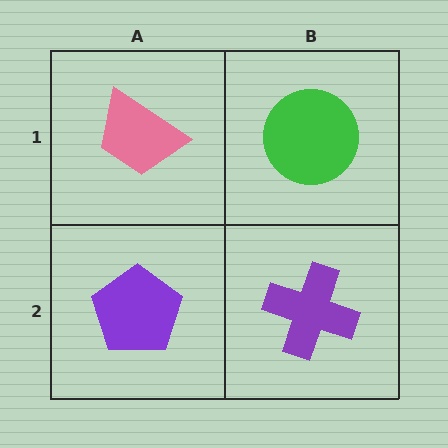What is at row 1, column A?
A pink trapezoid.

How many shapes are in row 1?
2 shapes.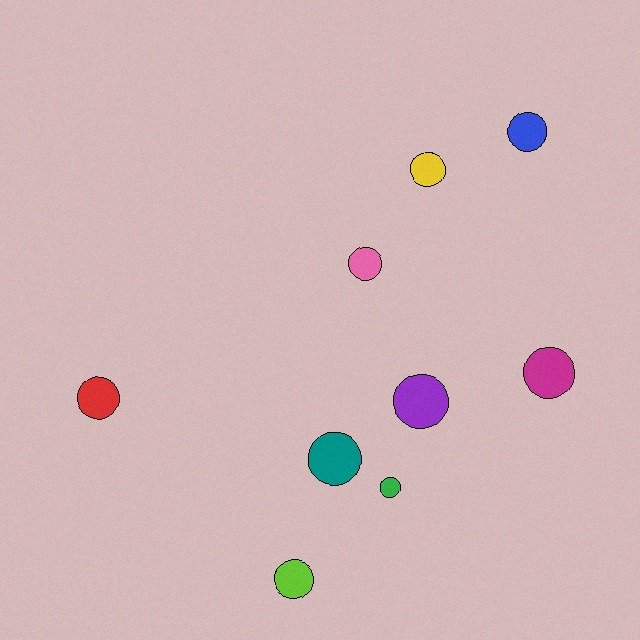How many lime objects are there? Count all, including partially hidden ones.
There is 1 lime object.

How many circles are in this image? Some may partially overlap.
There are 9 circles.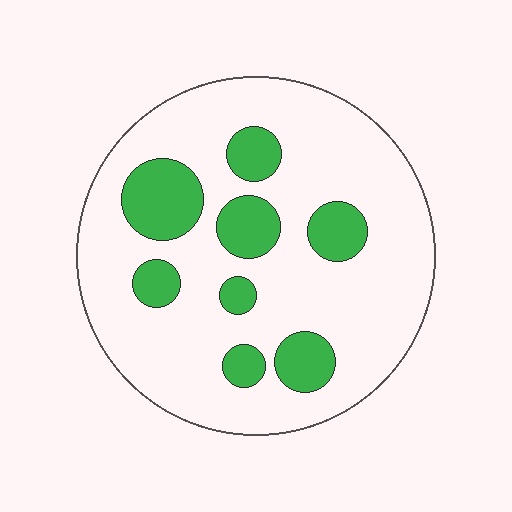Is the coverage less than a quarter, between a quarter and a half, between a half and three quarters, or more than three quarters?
Less than a quarter.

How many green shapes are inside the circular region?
8.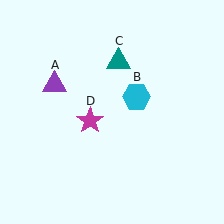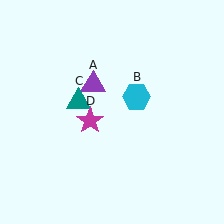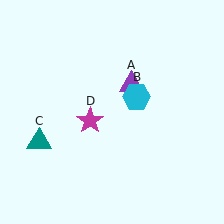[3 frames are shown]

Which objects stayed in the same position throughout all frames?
Cyan hexagon (object B) and magenta star (object D) remained stationary.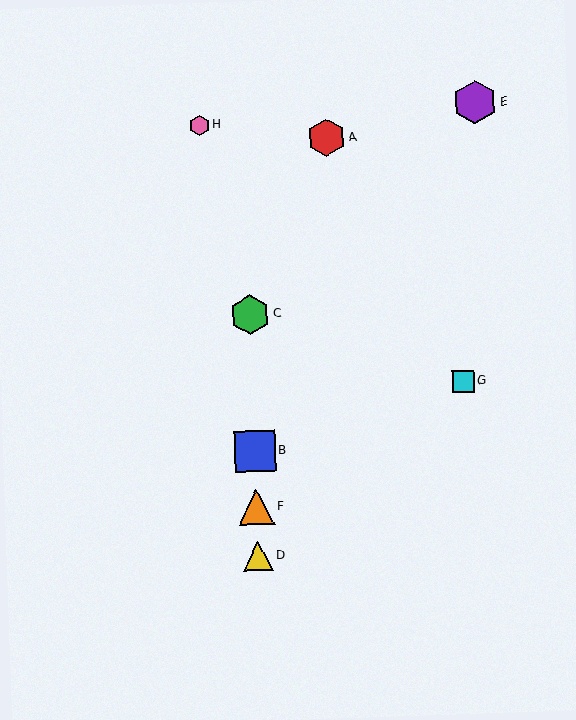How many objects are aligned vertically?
4 objects (B, C, D, F) are aligned vertically.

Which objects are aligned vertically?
Objects B, C, D, F are aligned vertically.